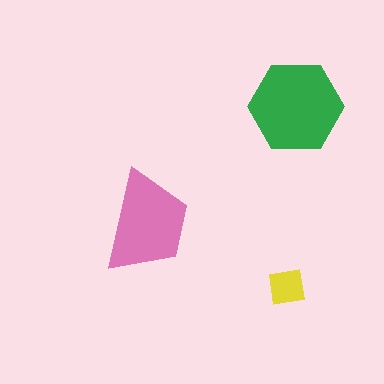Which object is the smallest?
The yellow square.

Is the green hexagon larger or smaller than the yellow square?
Larger.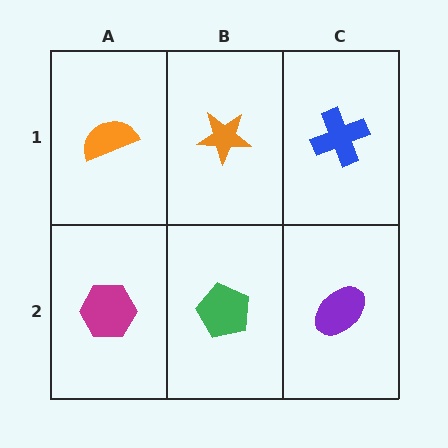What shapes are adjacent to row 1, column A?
A magenta hexagon (row 2, column A), an orange star (row 1, column B).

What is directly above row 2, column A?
An orange semicircle.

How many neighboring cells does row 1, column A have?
2.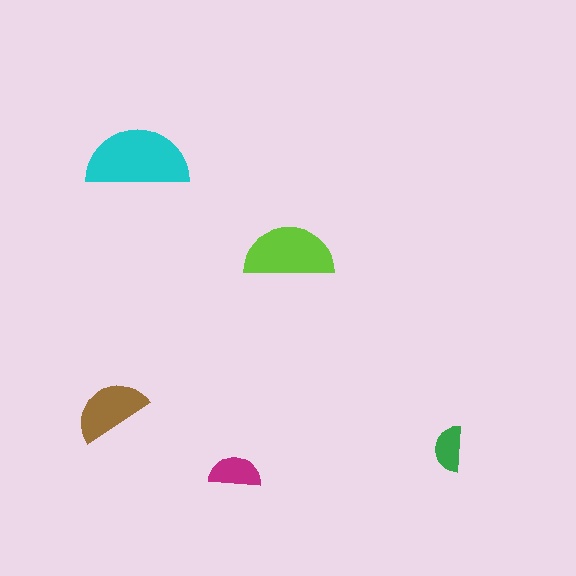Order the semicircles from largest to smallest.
the cyan one, the lime one, the brown one, the magenta one, the green one.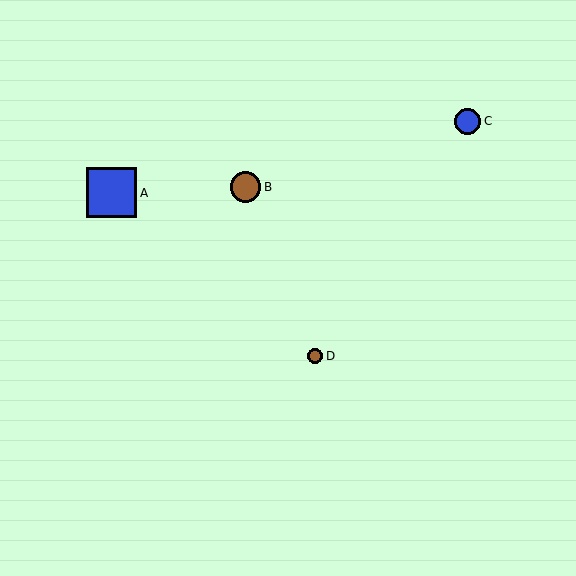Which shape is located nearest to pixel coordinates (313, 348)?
The brown circle (labeled D) at (315, 356) is nearest to that location.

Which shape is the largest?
The blue square (labeled A) is the largest.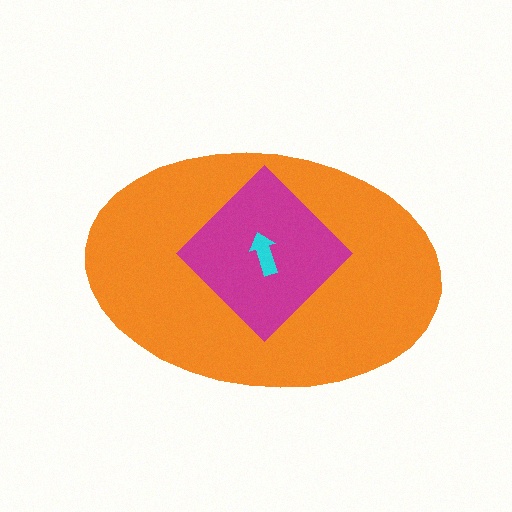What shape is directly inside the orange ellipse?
The magenta diamond.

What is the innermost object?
The cyan arrow.